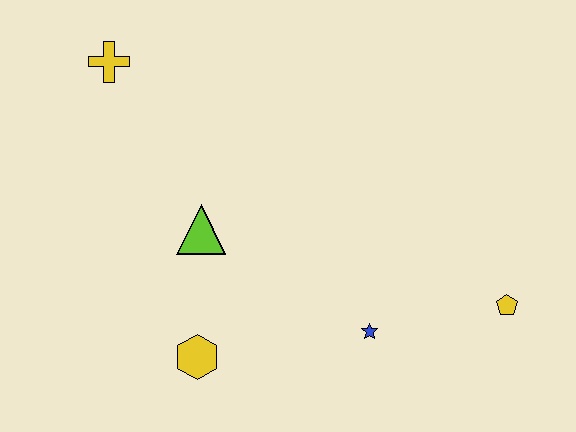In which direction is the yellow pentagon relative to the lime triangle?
The yellow pentagon is to the right of the lime triangle.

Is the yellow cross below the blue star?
No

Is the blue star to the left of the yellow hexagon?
No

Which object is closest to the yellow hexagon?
The lime triangle is closest to the yellow hexagon.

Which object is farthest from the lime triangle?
The yellow pentagon is farthest from the lime triangle.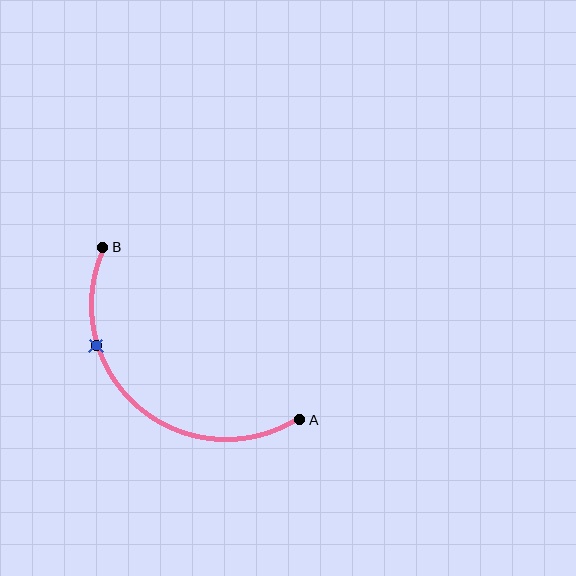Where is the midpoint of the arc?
The arc midpoint is the point on the curve farthest from the straight line joining A and B. It sits below and to the left of that line.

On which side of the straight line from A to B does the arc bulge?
The arc bulges below and to the left of the straight line connecting A and B.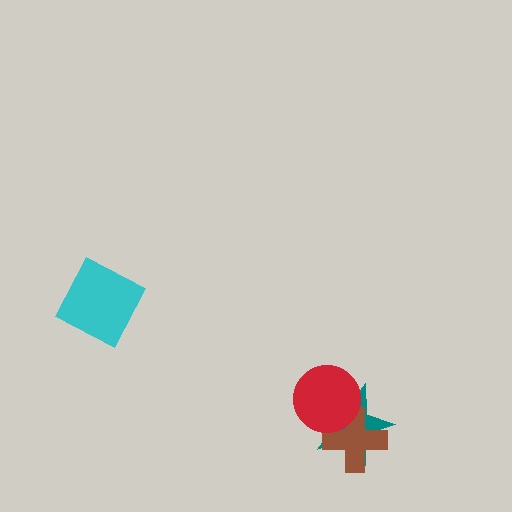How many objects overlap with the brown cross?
2 objects overlap with the brown cross.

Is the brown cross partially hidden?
Yes, it is partially covered by another shape.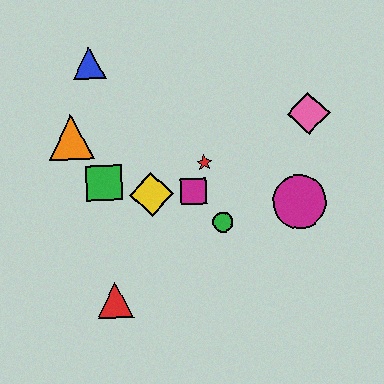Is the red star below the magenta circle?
No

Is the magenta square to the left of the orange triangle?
No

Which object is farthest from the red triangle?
The pink diamond is farthest from the red triangle.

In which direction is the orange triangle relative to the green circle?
The orange triangle is to the left of the green circle.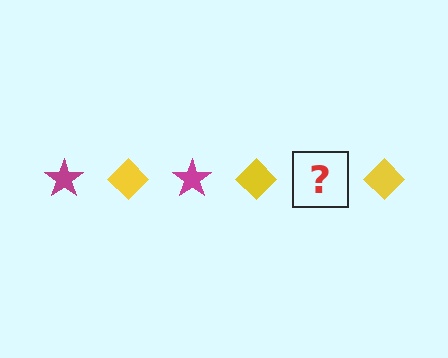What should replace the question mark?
The question mark should be replaced with a magenta star.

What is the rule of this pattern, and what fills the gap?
The rule is that the pattern alternates between magenta star and yellow diamond. The gap should be filled with a magenta star.